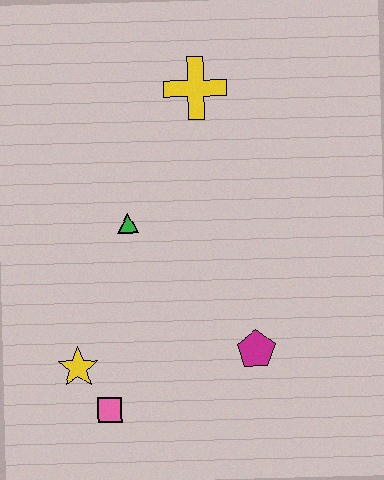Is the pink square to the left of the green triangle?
Yes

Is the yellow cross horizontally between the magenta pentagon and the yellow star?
Yes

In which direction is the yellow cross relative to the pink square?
The yellow cross is above the pink square.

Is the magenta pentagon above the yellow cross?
No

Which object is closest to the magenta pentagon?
The pink square is closest to the magenta pentagon.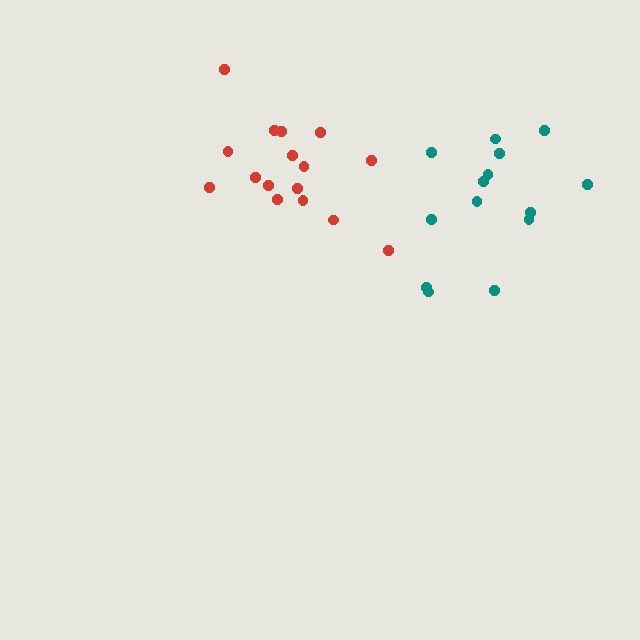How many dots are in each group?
Group 1: 16 dots, Group 2: 14 dots (30 total).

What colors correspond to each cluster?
The clusters are colored: red, teal.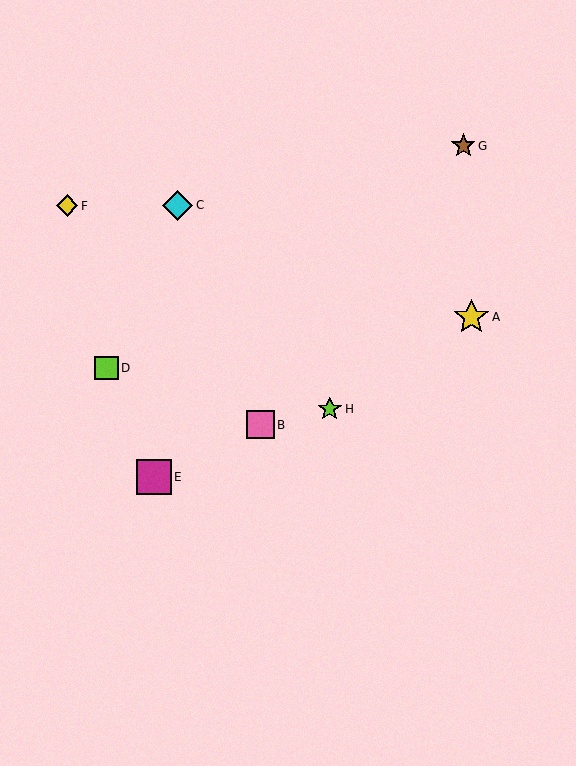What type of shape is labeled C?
Shape C is a cyan diamond.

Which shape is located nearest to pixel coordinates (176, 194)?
The cyan diamond (labeled C) at (177, 205) is nearest to that location.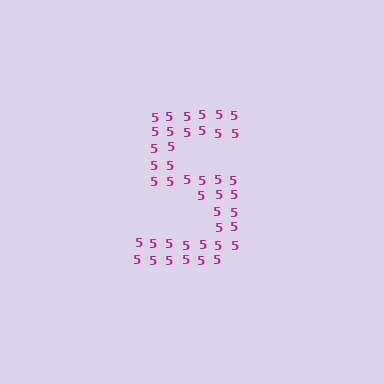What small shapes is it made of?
It is made of small digit 5's.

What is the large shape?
The large shape is the digit 5.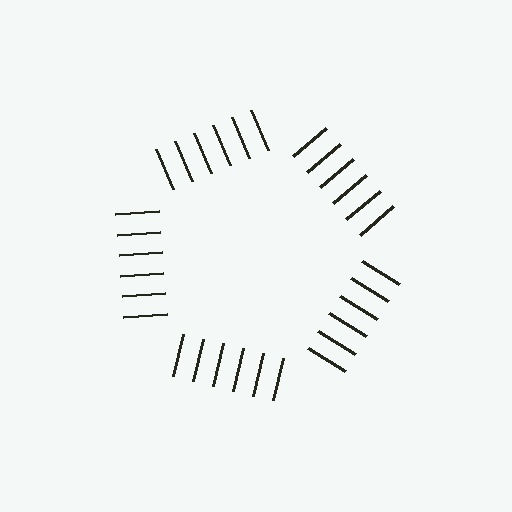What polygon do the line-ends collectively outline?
An illusory pentagon — the line segments terminate on its edges but no continuous stroke is drawn.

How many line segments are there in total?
30 — 6 along each of the 5 edges.